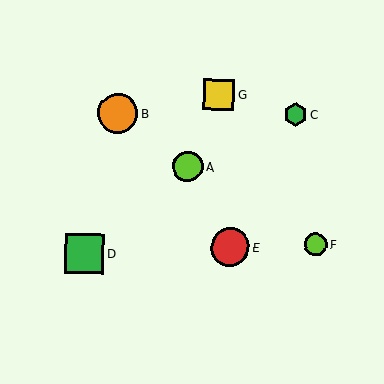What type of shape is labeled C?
Shape C is a green hexagon.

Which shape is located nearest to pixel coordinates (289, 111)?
The green hexagon (labeled C) at (295, 114) is nearest to that location.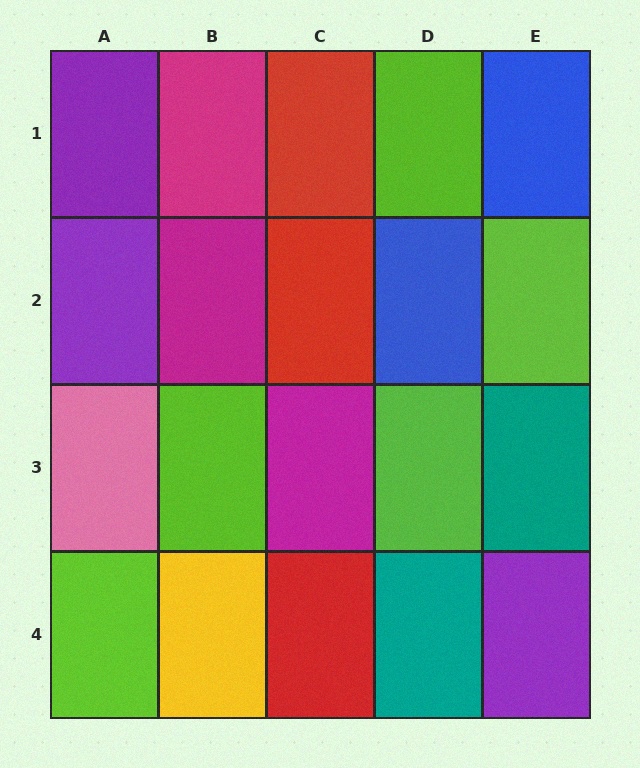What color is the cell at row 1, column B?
Magenta.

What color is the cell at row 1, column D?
Lime.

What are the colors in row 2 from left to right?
Purple, magenta, red, blue, lime.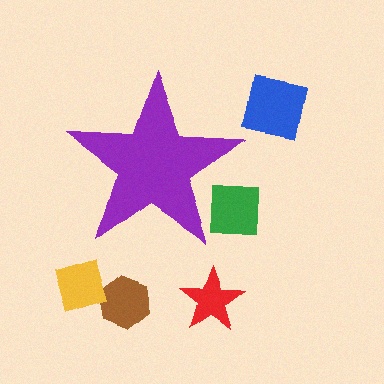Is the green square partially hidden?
Yes, the green square is partially hidden behind the purple star.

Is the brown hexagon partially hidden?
No, the brown hexagon is fully visible.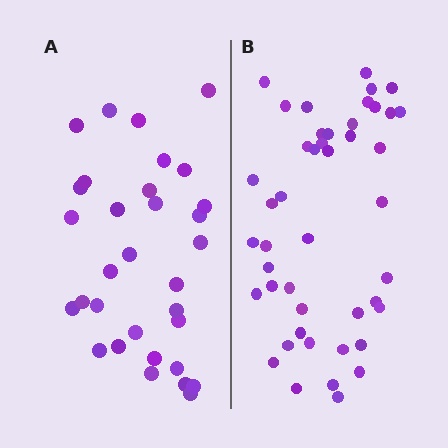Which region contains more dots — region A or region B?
Region B (the right region) has more dots.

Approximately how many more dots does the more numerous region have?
Region B has approximately 15 more dots than region A.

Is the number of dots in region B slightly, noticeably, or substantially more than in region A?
Region B has noticeably more, but not dramatically so. The ratio is roughly 1.4 to 1.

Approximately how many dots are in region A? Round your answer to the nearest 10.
About 30 dots. (The exact count is 32, which rounds to 30.)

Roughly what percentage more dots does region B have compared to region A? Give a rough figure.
About 40% more.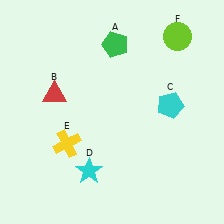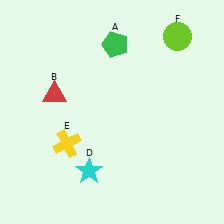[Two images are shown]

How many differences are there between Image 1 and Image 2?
There is 1 difference between the two images.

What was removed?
The cyan pentagon (C) was removed in Image 2.